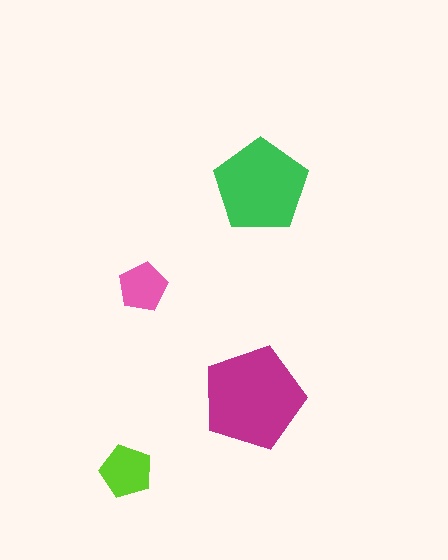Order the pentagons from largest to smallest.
the magenta one, the green one, the lime one, the pink one.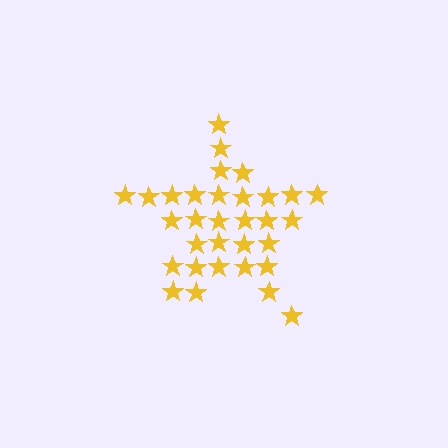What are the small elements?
The small elements are stars.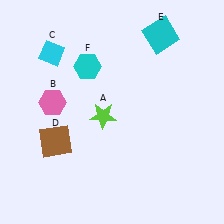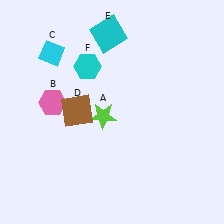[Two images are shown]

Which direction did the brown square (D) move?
The brown square (D) moved up.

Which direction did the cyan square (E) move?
The cyan square (E) moved left.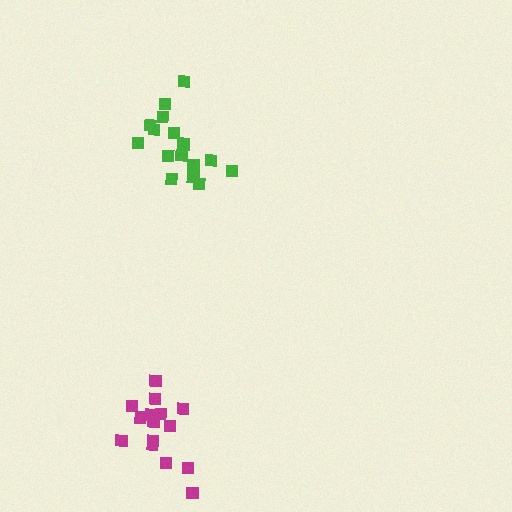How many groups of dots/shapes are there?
There are 2 groups.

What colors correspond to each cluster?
The clusters are colored: magenta, green.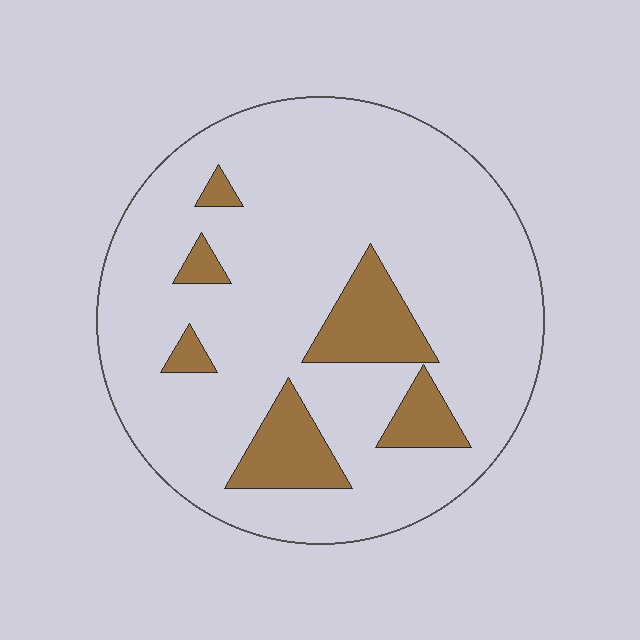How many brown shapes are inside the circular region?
6.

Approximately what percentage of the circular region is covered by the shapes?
Approximately 15%.